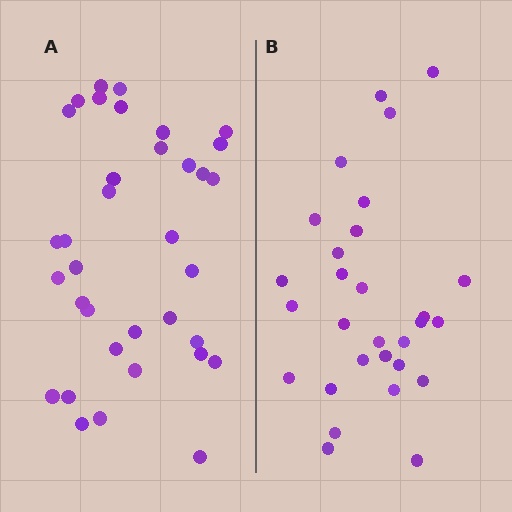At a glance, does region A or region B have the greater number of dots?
Region A (the left region) has more dots.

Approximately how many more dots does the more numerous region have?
Region A has about 6 more dots than region B.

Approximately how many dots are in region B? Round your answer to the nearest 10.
About 30 dots. (The exact count is 29, which rounds to 30.)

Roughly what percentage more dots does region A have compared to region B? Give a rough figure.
About 20% more.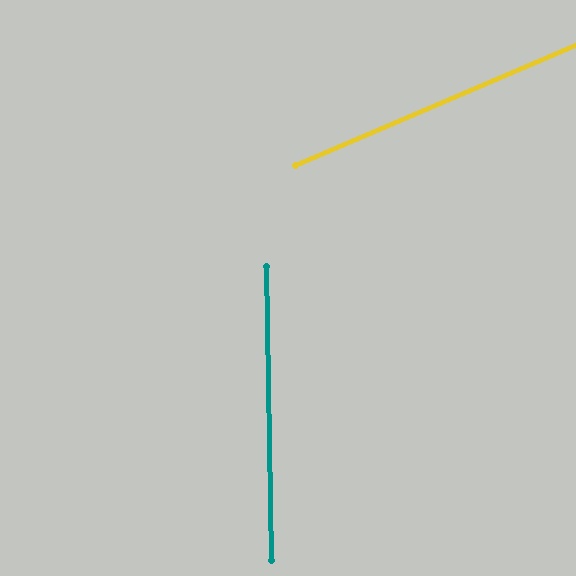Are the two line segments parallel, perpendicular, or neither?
Neither parallel nor perpendicular — they differ by about 68°.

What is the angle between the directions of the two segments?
Approximately 68 degrees.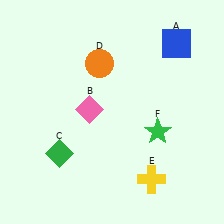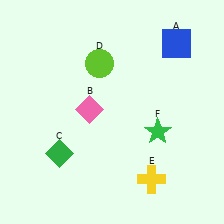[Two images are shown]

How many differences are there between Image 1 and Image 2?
There is 1 difference between the two images.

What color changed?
The circle (D) changed from orange in Image 1 to lime in Image 2.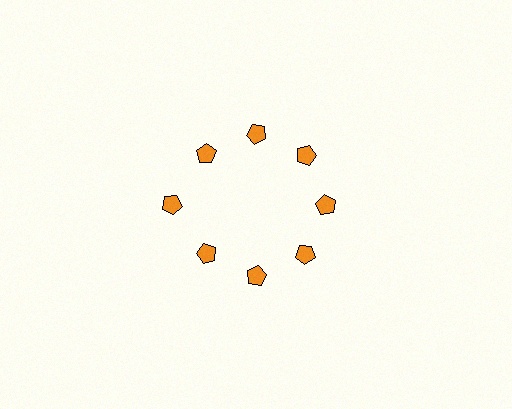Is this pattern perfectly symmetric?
No. The 8 orange pentagons are arranged in a ring, but one element near the 9 o'clock position is pushed outward from the center, breaking the 8-fold rotational symmetry.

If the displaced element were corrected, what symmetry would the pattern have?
It would have 8-fold rotational symmetry — the pattern would map onto itself every 45 degrees.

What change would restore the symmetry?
The symmetry would be restored by moving it inward, back onto the ring so that all 8 pentagons sit at equal angles and equal distance from the center.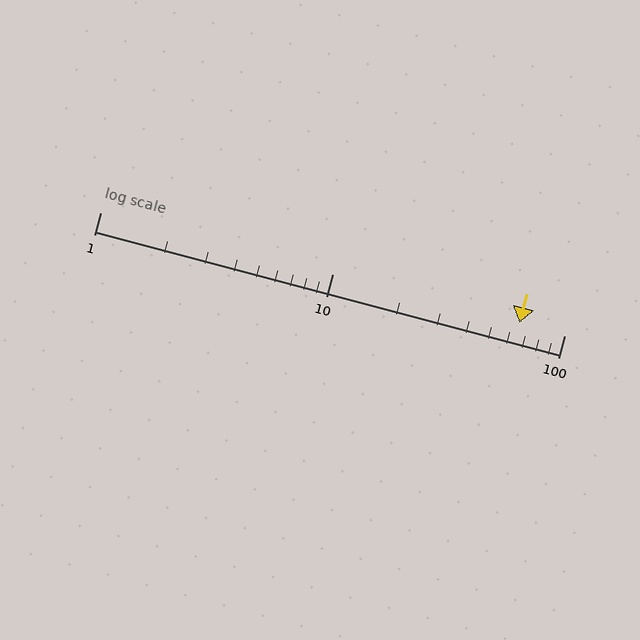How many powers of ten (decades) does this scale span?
The scale spans 2 decades, from 1 to 100.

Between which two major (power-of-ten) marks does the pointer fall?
The pointer is between 10 and 100.